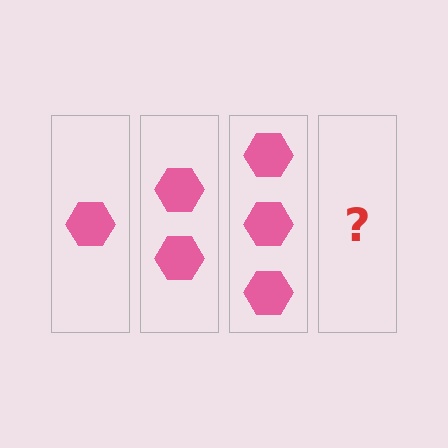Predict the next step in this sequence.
The next step is 4 hexagons.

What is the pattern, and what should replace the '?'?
The pattern is that each step adds one more hexagon. The '?' should be 4 hexagons.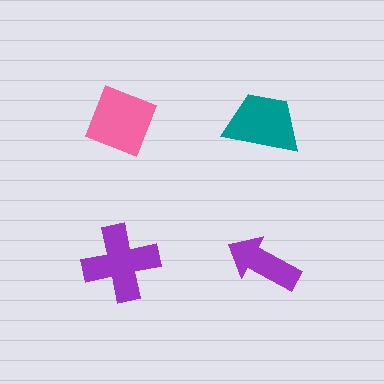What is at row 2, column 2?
A purple arrow.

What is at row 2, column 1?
A purple cross.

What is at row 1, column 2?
A teal trapezoid.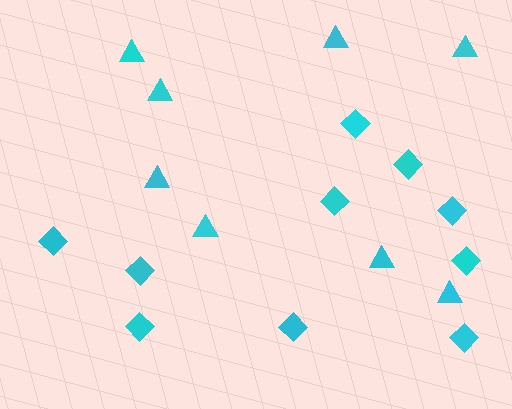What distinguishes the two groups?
There are 2 groups: one group of triangles (8) and one group of diamonds (10).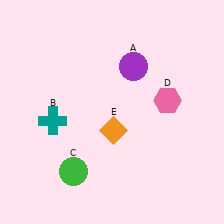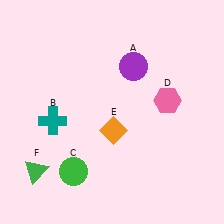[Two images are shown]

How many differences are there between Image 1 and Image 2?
There is 1 difference between the two images.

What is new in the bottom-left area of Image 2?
A green triangle (F) was added in the bottom-left area of Image 2.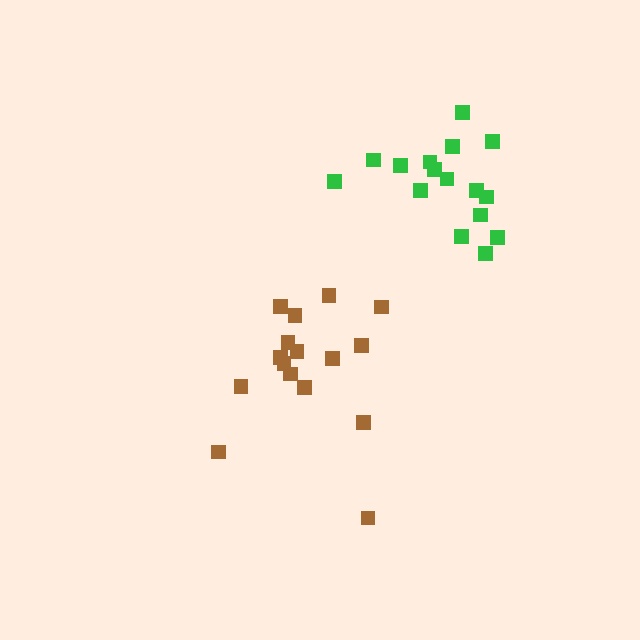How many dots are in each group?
Group 1: 16 dots, Group 2: 16 dots (32 total).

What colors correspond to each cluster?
The clusters are colored: green, brown.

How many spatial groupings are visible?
There are 2 spatial groupings.